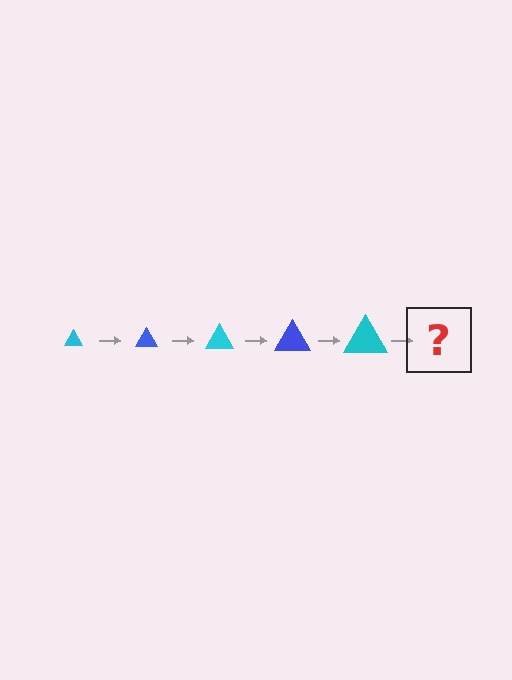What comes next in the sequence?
The next element should be a blue triangle, larger than the previous one.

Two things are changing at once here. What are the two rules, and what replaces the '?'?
The two rules are that the triangle grows larger each step and the color cycles through cyan and blue. The '?' should be a blue triangle, larger than the previous one.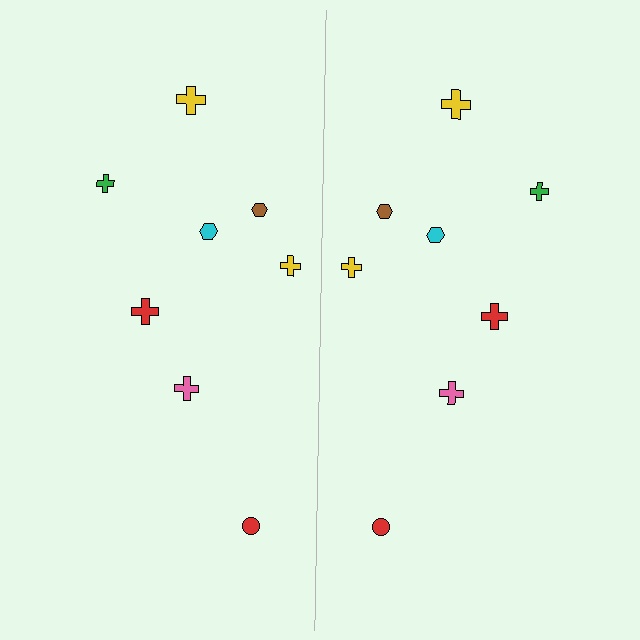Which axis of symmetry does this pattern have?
The pattern has a vertical axis of symmetry running through the center of the image.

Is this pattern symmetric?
Yes, this pattern has bilateral (reflection) symmetry.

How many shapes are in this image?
There are 16 shapes in this image.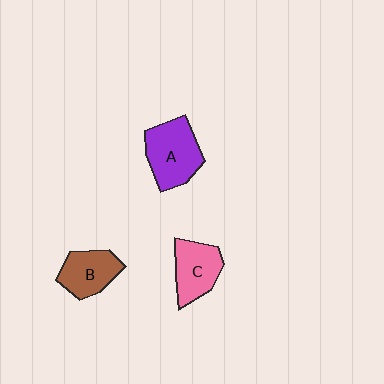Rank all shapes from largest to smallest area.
From largest to smallest: A (purple), C (pink), B (brown).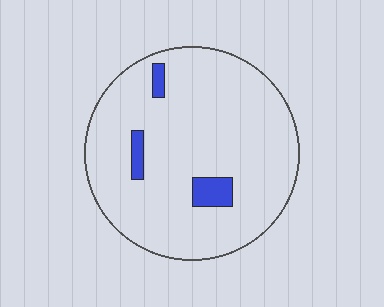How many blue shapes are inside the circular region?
3.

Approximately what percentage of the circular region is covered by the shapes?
Approximately 5%.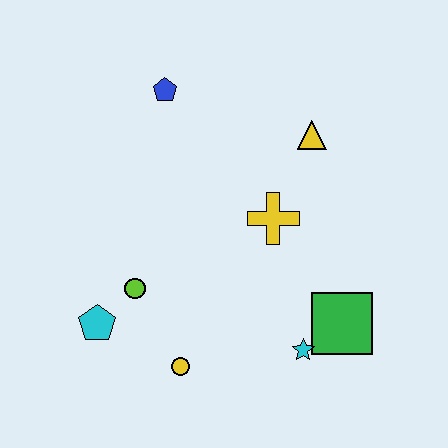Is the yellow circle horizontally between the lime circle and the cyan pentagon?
No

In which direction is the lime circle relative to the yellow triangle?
The lime circle is to the left of the yellow triangle.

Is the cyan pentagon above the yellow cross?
No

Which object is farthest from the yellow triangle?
The cyan pentagon is farthest from the yellow triangle.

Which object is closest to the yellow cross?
The yellow triangle is closest to the yellow cross.